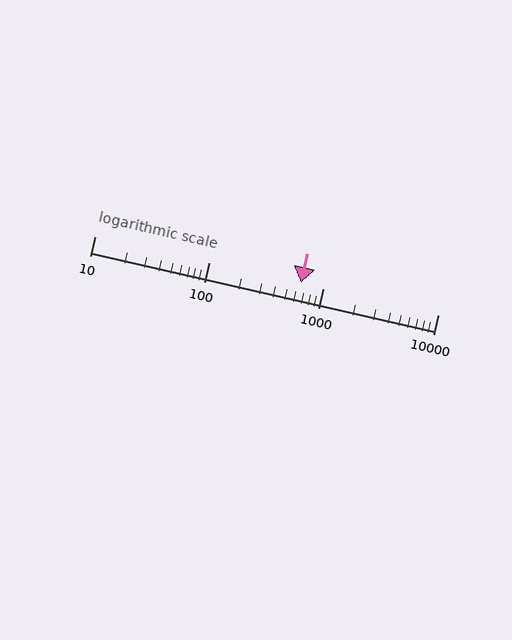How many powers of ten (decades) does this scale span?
The scale spans 3 decades, from 10 to 10000.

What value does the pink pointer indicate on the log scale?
The pointer indicates approximately 640.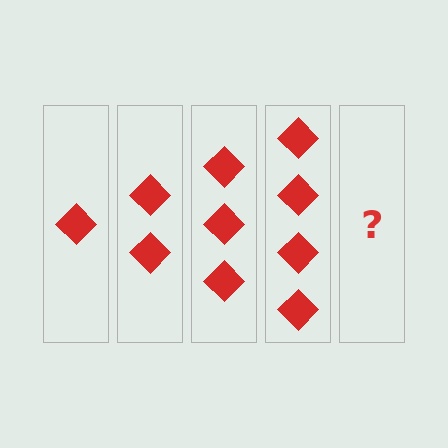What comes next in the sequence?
The next element should be 5 diamonds.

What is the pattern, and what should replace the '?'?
The pattern is that each step adds one more diamond. The '?' should be 5 diamonds.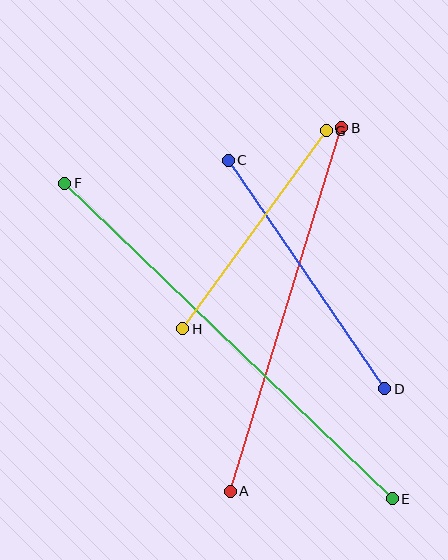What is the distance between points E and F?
The distance is approximately 455 pixels.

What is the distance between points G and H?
The distance is approximately 245 pixels.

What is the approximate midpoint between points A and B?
The midpoint is at approximately (286, 310) pixels.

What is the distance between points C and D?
The distance is approximately 277 pixels.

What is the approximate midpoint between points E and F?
The midpoint is at approximately (228, 341) pixels.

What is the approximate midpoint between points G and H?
The midpoint is at approximately (254, 230) pixels.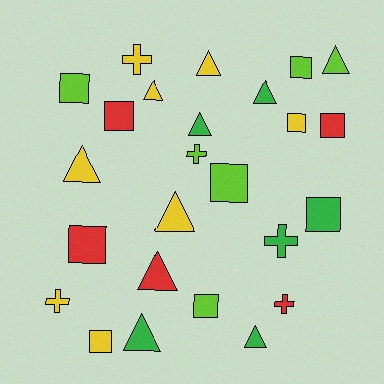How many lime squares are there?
There are 4 lime squares.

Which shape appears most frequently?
Square, with 10 objects.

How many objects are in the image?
There are 25 objects.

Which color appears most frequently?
Yellow, with 8 objects.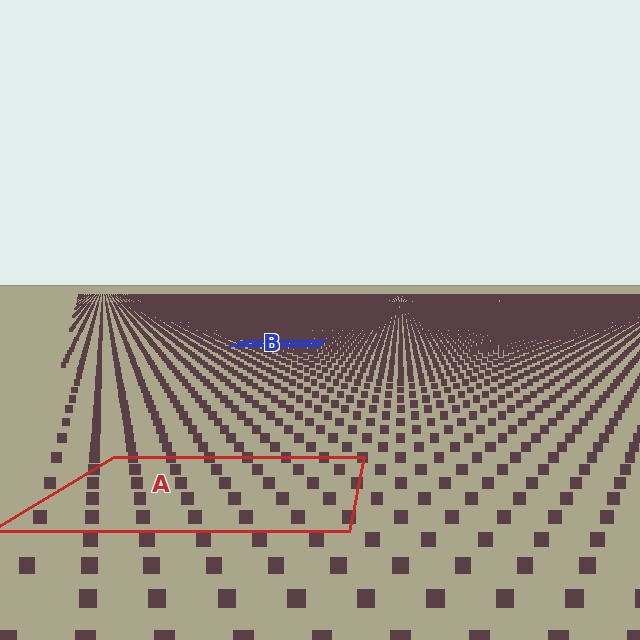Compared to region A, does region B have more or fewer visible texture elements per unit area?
Region B has more texture elements per unit area — they are packed more densely because it is farther away.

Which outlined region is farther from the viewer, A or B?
Region B is farther from the viewer — the texture elements inside it appear smaller and more densely packed.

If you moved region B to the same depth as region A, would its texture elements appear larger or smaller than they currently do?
They would appear larger. At a closer depth, the same texture elements are projected at a bigger on-screen size.